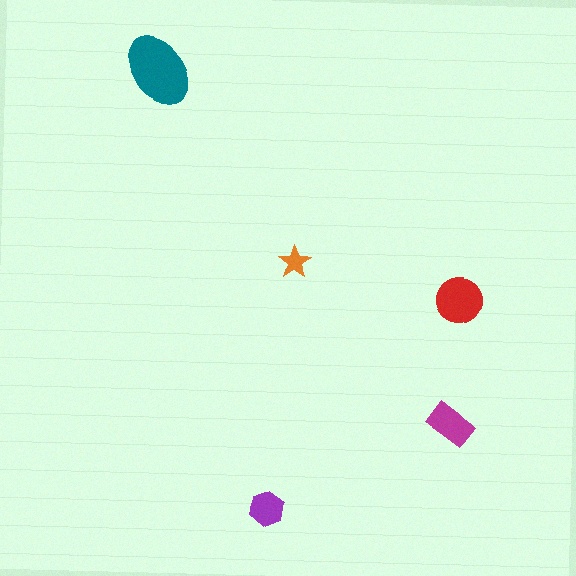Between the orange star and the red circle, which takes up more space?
The red circle.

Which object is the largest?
The teal ellipse.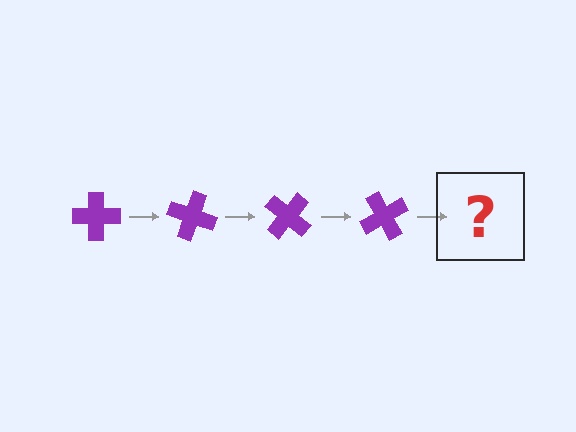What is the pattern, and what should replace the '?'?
The pattern is that the cross rotates 20 degrees each step. The '?' should be a purple cross rotated 80 degrees.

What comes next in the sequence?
The next element should be a purple cross rotated 80 degrees.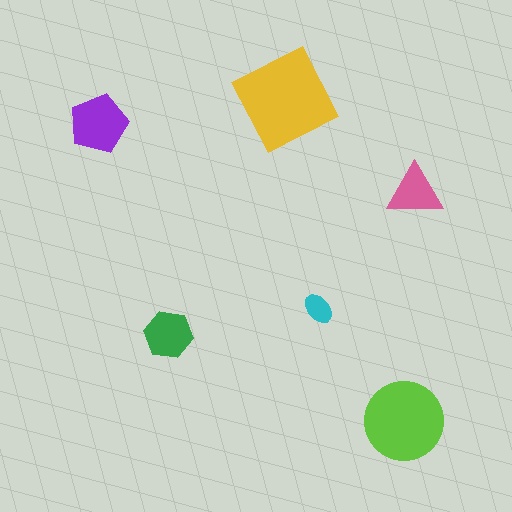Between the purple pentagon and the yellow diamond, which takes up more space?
The yellow diamond.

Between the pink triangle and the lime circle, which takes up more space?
The lime circle.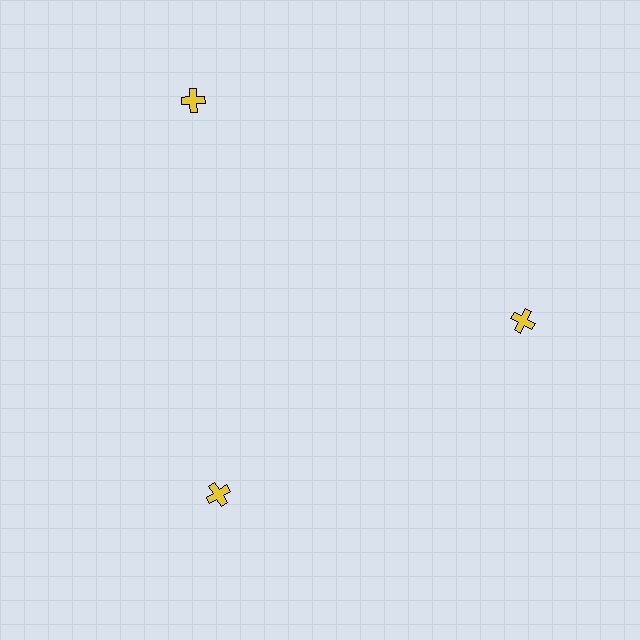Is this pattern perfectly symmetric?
No. The 3 yellow crosses are arranged in a ring, but one element near the 11 o'clock position is pushed outward from the center, breaking the 3-fold rotational symmetry.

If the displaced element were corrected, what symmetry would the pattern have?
It would have 3-fold rotational symmetry — the pattern would map onto itself every 120 degrees.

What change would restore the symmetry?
The symmetry would be restored by moving it inward, back onto the ring so that all 3 crosses sit at equal angles and equal distance from the center.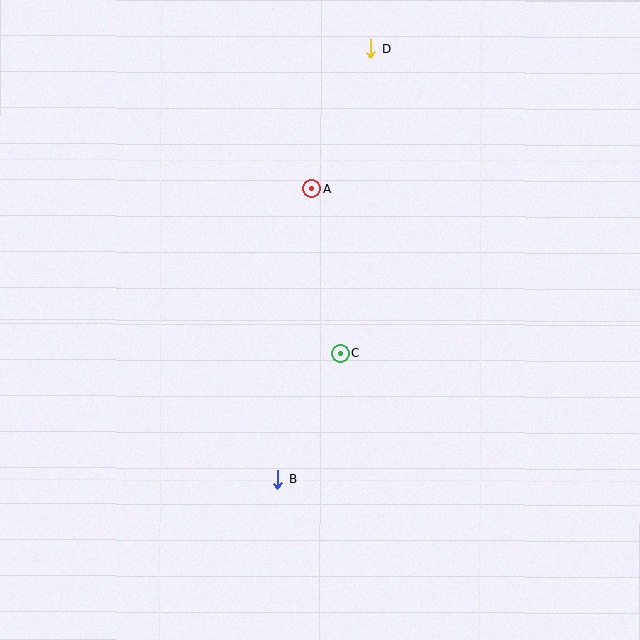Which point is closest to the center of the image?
Point C at (340, 353) is closest to the center.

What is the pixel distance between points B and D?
The distance between B and D is 440 pixels.